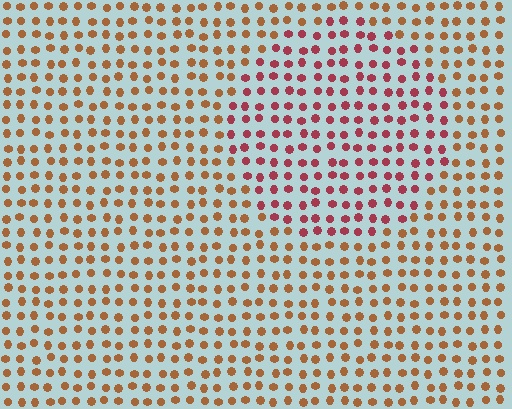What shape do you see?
I see a circle.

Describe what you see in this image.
The image is filled with small brown elements in a uniform arrangement. A circle-shaped region is visible where the elements are tinted to a slightly different hue, forming a subtle color boundary.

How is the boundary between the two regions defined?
The boundary is defined purely by a slight shift in hue (about 38 degrees). Spacing, size, and orientation are identical on both sides.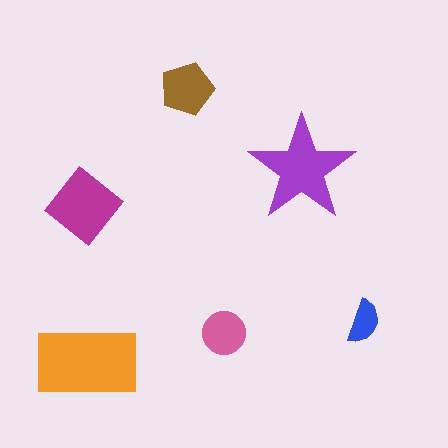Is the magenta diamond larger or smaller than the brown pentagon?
Larger.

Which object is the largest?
The orange rectangle.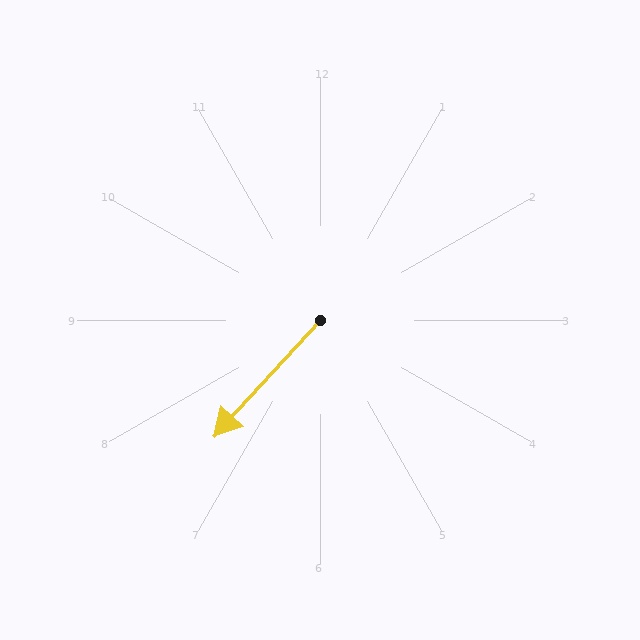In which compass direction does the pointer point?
Southwest.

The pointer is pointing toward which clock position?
Roughly 7 o'clock.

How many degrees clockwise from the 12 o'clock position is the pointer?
Approximately 222 degrees.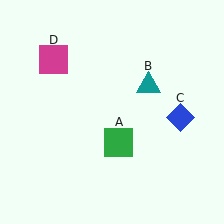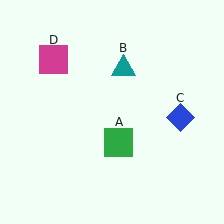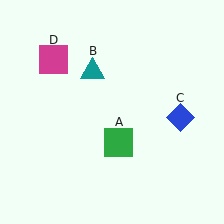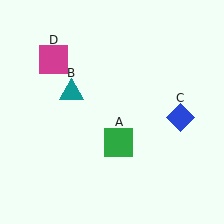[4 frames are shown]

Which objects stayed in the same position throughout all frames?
Green square (object A) and blue diamond (object C) and magenta square (object D) remained stationary.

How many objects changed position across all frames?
1 object changed position: teal triangle (object B).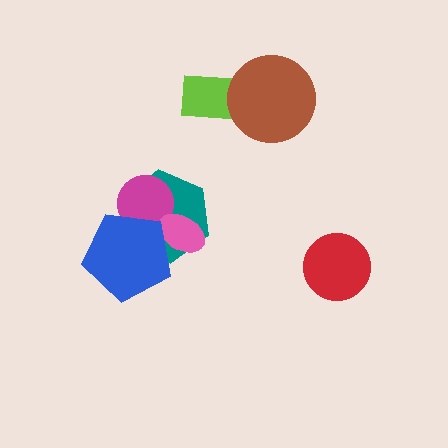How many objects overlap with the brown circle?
1 object overlaps with the brown circle.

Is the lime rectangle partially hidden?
Yes, it is partially covered by another shape.